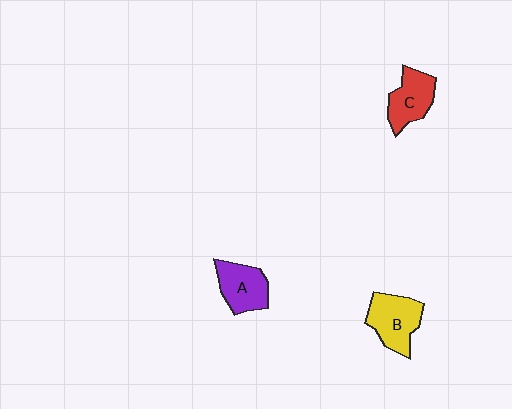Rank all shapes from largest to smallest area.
From largest to smallest: B (yellow), A (purple), C (red).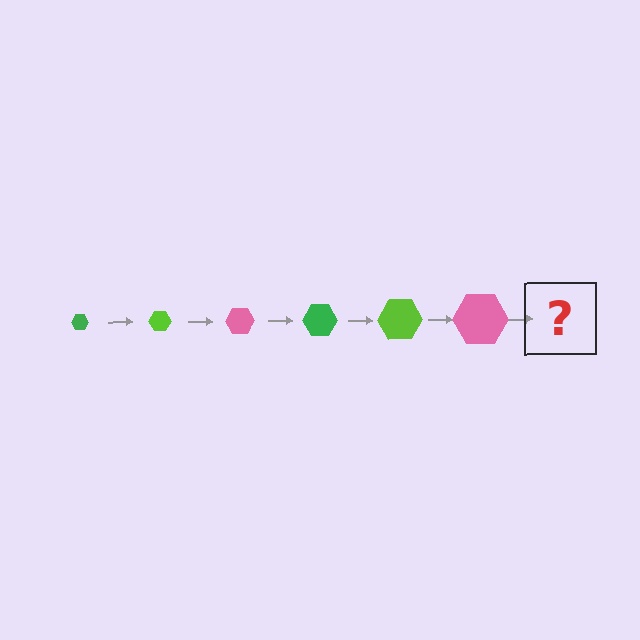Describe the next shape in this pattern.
It should be a green hexagon, larger than the previous one.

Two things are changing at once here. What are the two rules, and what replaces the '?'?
The two rules are that the hexagon grows larger each step and the color cycles through green, lime, and pink. The '?' should be a green hexagon, larger than the previous one.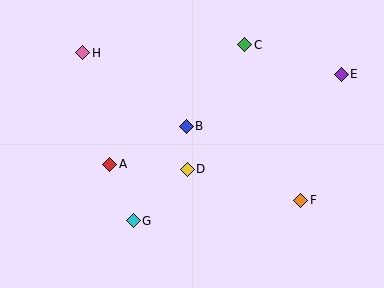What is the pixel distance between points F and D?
The distance between F and D is 118 pixels.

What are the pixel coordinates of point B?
Point B is at (186, 126).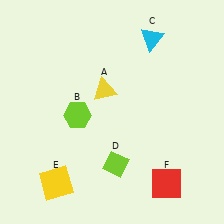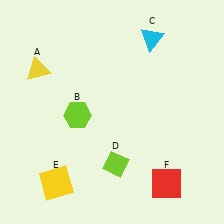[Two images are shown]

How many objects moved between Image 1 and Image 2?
1 object moved between the two images.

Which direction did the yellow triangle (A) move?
The yellow triangle (A) moved left.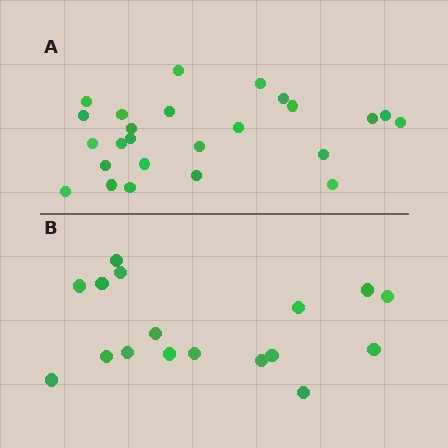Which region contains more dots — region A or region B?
Region A (the top region) has more dots.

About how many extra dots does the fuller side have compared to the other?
Region A has roughly 8 or so more dots than region B.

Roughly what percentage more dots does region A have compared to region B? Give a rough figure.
About 45% more.